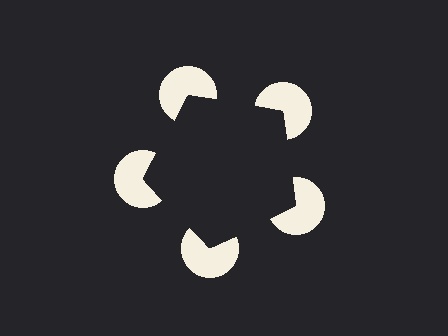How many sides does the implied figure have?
5 sides.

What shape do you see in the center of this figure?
An illusory pentagon — its edges are inferred from the aligned wedge cuts in the pac-man discs, not physically drawn.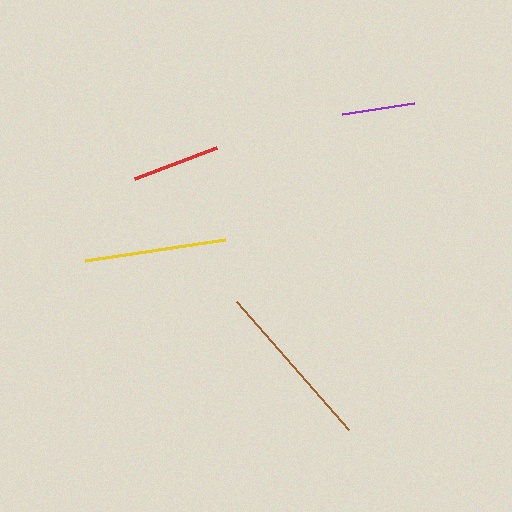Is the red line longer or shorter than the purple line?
The red line is longer than the purple line.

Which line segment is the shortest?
The purple line is the shortest at approximately 73 pixels.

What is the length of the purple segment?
The purple segment is approximately 73 pixels long.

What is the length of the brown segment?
The brown segment is approximately 171 pixels long.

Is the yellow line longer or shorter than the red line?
The yellow line is longer than the red line.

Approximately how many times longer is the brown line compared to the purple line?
The brown line is approximately 2.3 times the length of the purple line.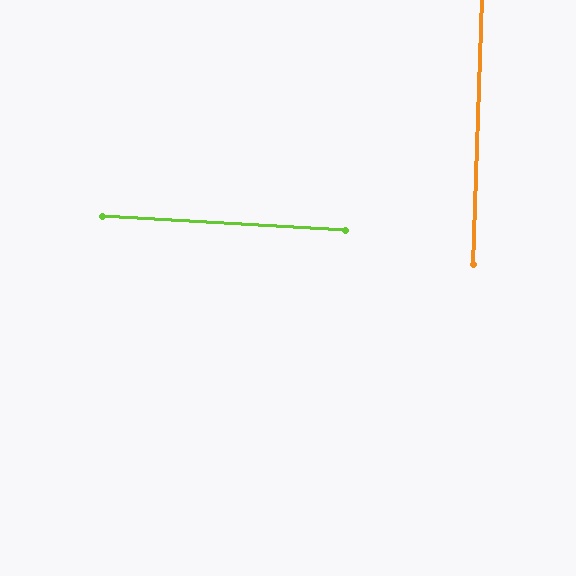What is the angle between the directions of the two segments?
Approximately 89 degrees.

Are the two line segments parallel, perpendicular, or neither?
Perpendicular — they meet at approximately 89°.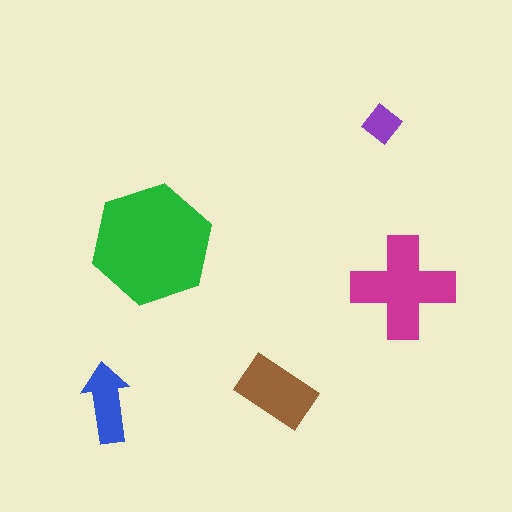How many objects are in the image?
There are 5 objects in the image.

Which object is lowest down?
The blue arrow is bottommost.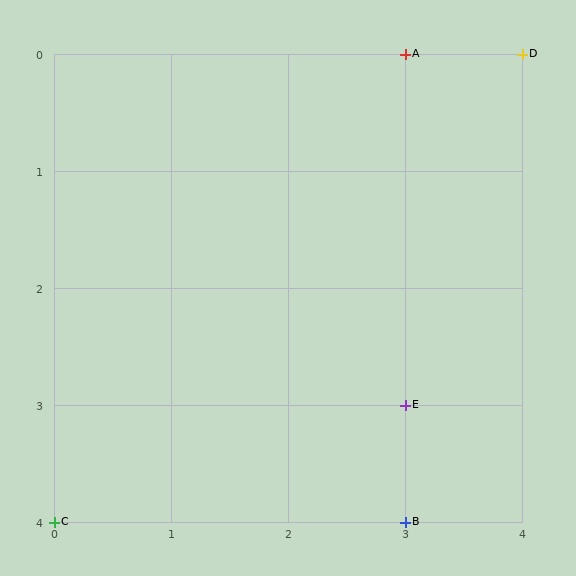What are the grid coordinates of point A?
Point A is at grid coordinates (3, 0).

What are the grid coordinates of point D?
Point D is at grid coordinates (4, 0).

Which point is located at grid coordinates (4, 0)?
Point D is at (4, 0).